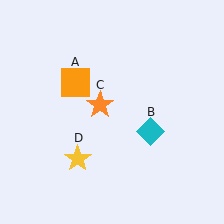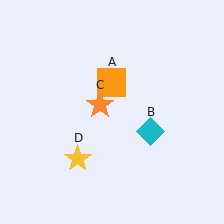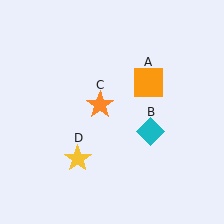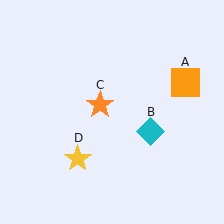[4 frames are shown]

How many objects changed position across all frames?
1 object changed position: orange square (object A).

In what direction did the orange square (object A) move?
The orange square (object A) moved right.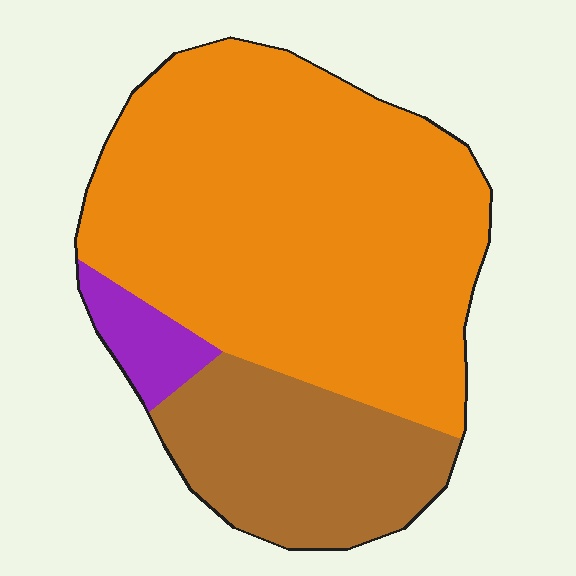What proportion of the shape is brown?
Brown covers roughly 25% of the shape.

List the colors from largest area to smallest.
From largest to smallest: orange, brown, purple.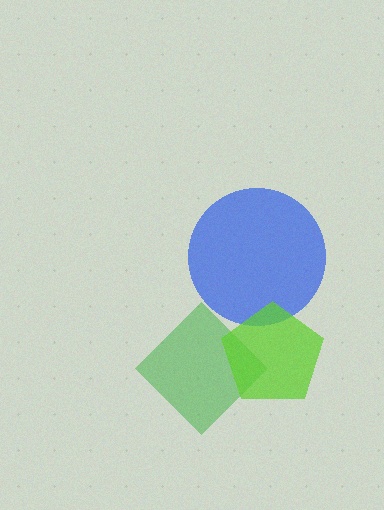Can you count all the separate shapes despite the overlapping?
Yes, there are 3 separate shapes.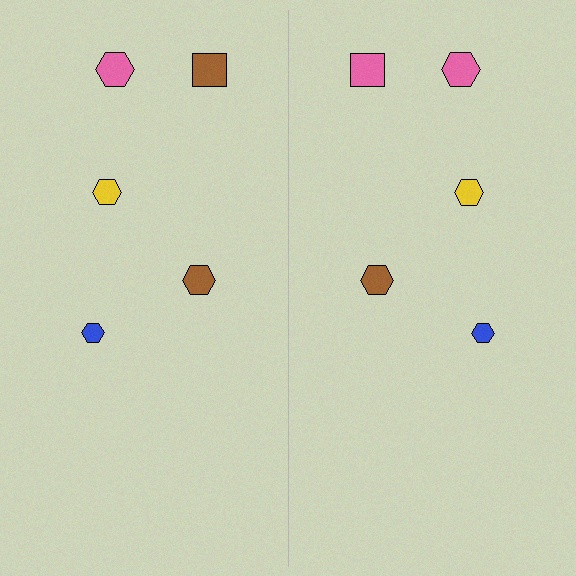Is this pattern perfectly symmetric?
No, the pattern is not perfectly symmetric. The pink square on the right side breaks the symmetry — its mirror counterpart is brown.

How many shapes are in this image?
There are 10 shapes in this image.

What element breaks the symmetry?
The pink square on the right side breaks the symmetry — its mirror counterpart is brown.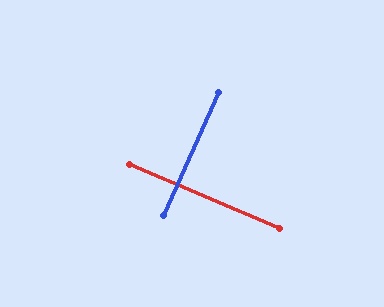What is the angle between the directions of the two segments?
Approximately 89 degrees.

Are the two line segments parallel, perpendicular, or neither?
Perpendicular — they meet at approximately 89°.